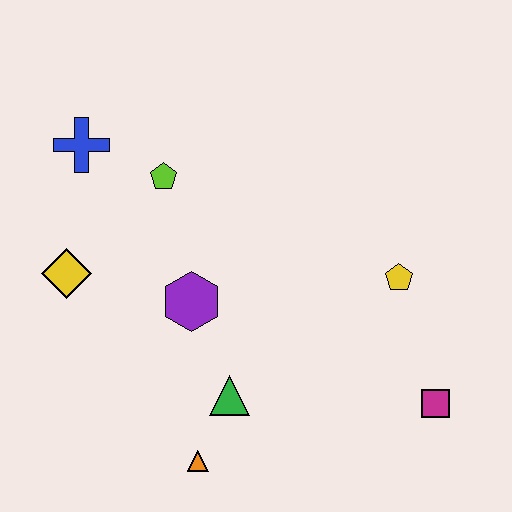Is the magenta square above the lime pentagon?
No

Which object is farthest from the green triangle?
The blue cross is farthest from the green triangle.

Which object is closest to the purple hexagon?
The green triangle is closest to the purple hexagon.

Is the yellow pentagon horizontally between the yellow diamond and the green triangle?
No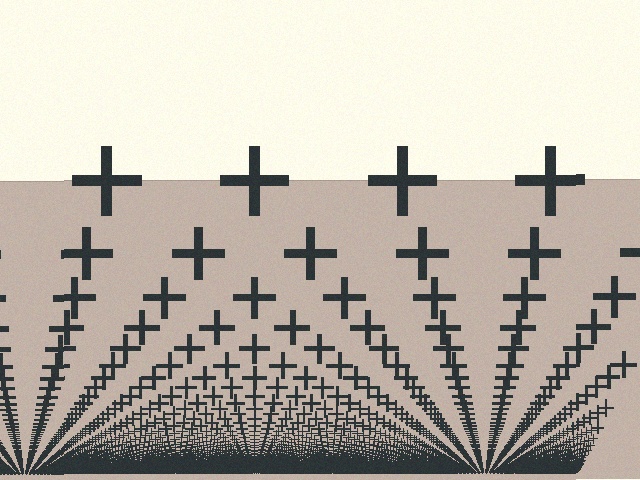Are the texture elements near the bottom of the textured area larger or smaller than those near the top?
Smaller. The gradient is inverted — elements near the bottom are smaller and denser.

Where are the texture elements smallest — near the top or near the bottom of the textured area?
Near the bottom.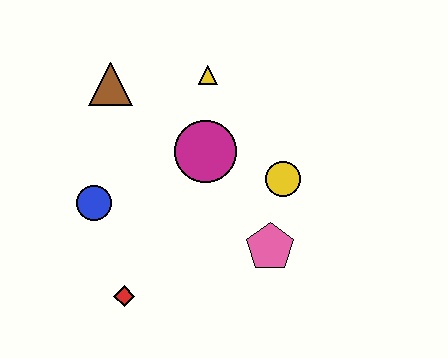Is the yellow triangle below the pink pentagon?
No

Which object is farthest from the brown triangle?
The pink pentagon is farthest from the brown triangle.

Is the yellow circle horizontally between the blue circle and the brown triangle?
No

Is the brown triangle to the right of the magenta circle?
No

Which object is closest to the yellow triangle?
The magenta circle is closest to the yellow triangle.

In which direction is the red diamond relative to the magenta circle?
The red diamond is below the magenta circle.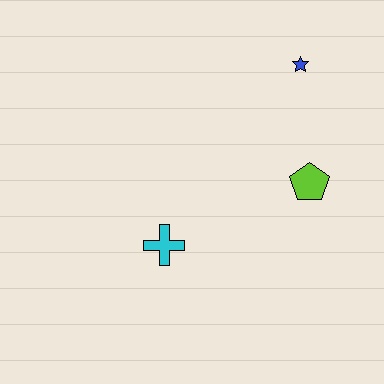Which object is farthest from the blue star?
The cyan cross is farthest from the blue star.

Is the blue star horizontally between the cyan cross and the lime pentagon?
Yes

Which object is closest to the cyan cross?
The lime pentagon is closest to the cyan cross.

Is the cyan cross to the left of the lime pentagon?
Yes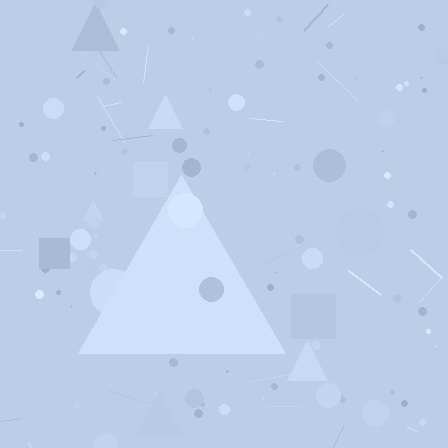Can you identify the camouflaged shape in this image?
The camouflaged shape is a triangle.